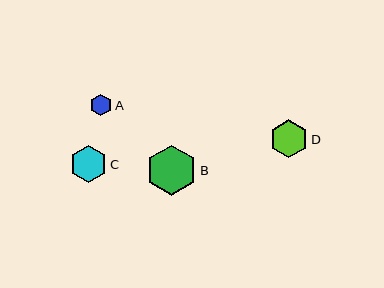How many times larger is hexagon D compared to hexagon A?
Hexagon D is approximately 1.8 times the size of hexagon A.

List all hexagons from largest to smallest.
From largest to smallest: B, D, C, A.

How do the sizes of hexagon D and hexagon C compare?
Hexagon D and hexagon C are approximately the same size.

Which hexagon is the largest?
Hexagon B is the largest with a size of approximately 50 pixels.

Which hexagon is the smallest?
Hexagon A is the smallest with a size of approximately 22 pixels.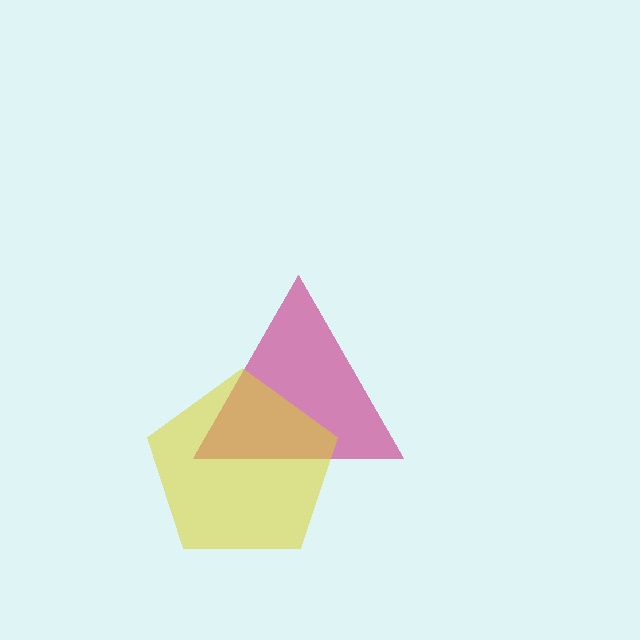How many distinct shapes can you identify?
There are 2 distinct shapes: a magenta triangle, a yellow pentagon.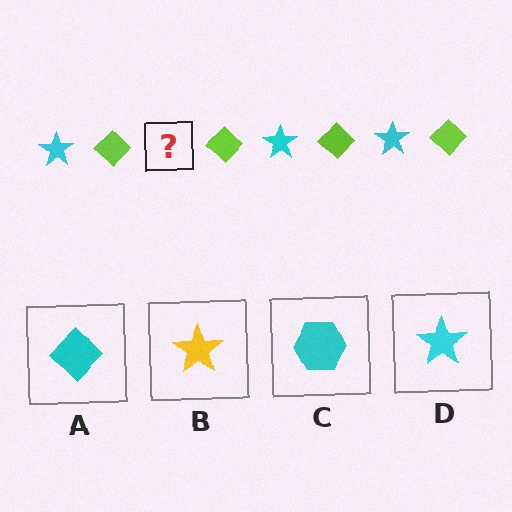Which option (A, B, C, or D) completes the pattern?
D.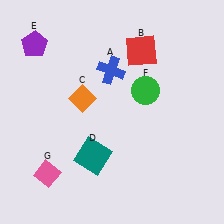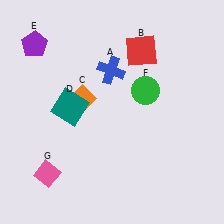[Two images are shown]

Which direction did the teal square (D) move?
The teal square (D) moved up.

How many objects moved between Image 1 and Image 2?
1 object moved between the two images.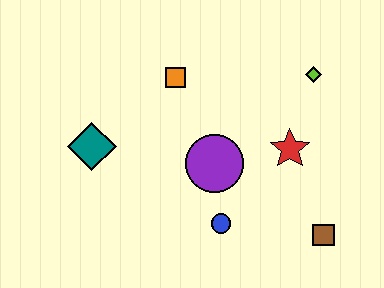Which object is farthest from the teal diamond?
The brown square is farthest from the teal diamond.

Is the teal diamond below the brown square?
No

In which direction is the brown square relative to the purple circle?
The brown square is to the right of the purple circle.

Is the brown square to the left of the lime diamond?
No